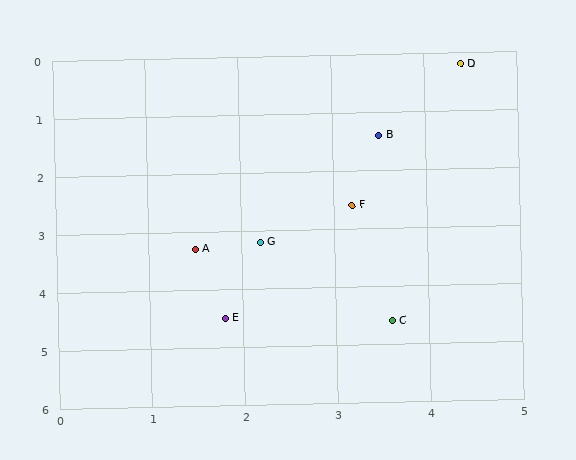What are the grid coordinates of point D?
Point D is at approximately (4.4, 0.2).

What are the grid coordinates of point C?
Point C is at approximately (3.6, 4.6).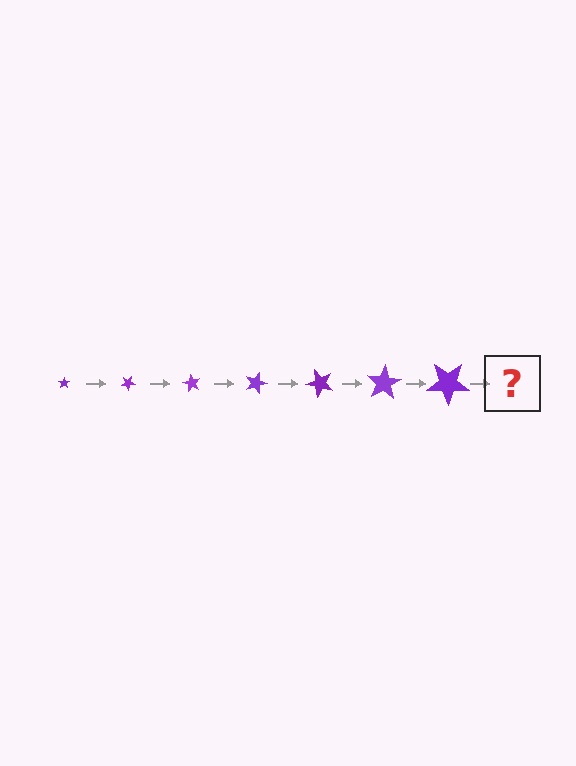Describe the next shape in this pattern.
It should be a star, larger than the previous one and rotated 210 degrees from the start.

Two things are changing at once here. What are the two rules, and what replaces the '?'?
The two rules are that the star grows larger each step and it rotates 30 degrees each step. The '?' should be a star, larger than the previous one and rotated 210 degrees from the start.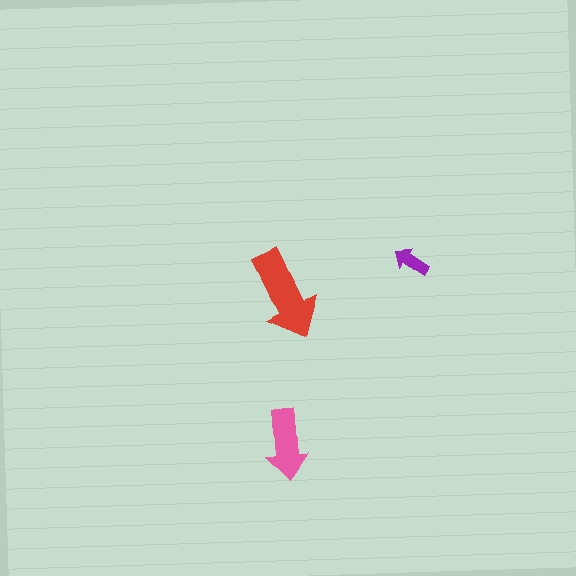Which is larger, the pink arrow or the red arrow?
The red one.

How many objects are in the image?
There are 3 objects in the image.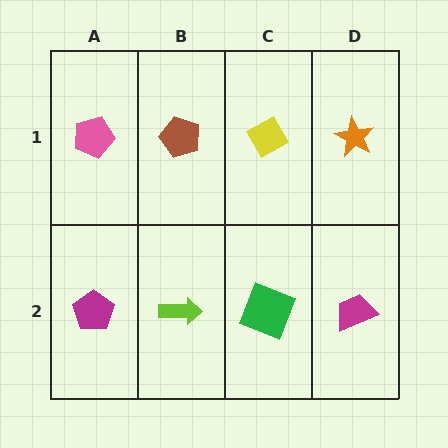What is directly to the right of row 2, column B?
A green square.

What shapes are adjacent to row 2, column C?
A yellow diamond (row 1, column C), a lime arrow (row 2, column B), a magenta trapezoid (row 2, column D).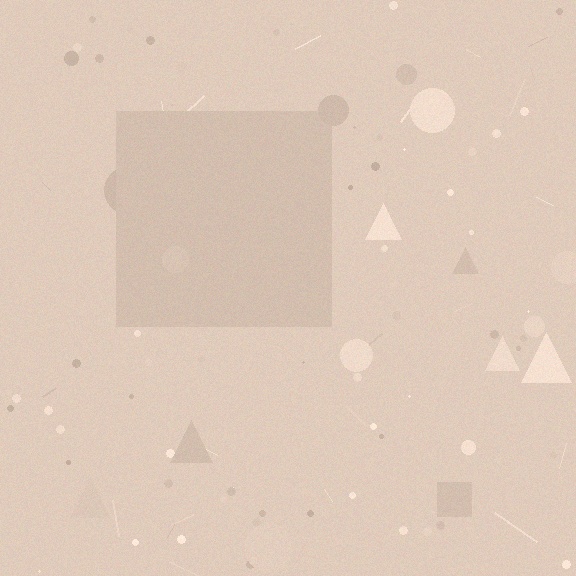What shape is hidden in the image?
A square is hidden in the image.